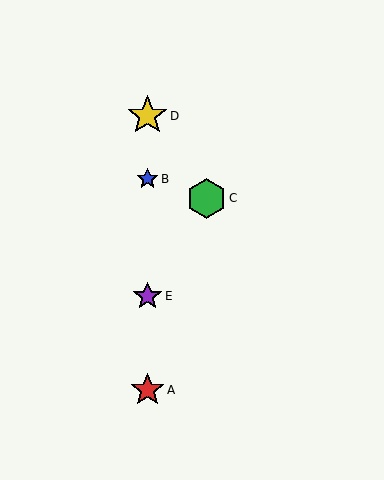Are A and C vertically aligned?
No, A is at x≈147 and C is at x≈206.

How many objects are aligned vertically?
4 objects (A, B, D, E) are aligned vertically.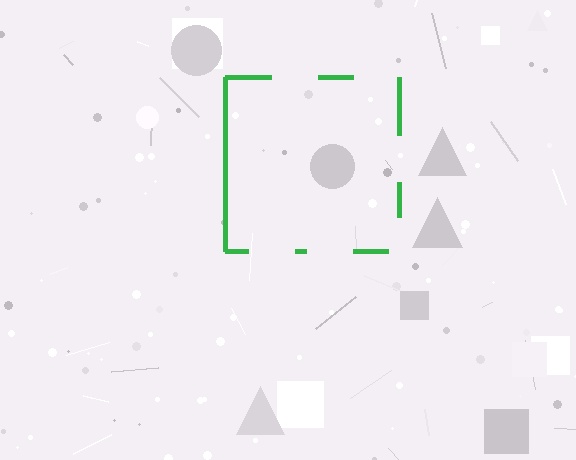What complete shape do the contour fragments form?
The contour fragments form a square.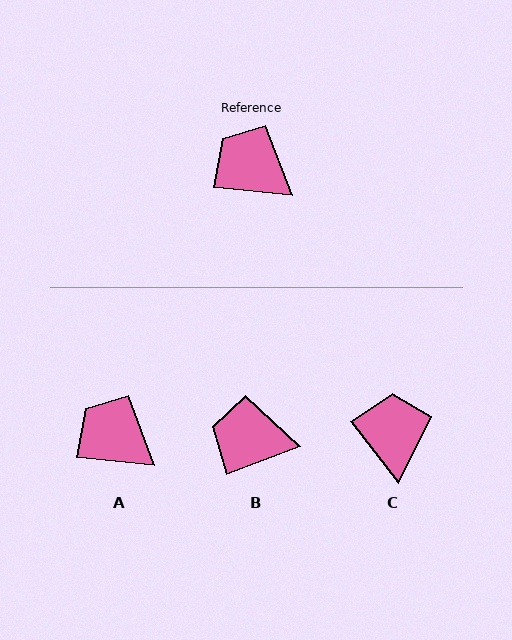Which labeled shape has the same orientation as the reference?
A.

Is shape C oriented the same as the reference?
No, it is off by about 46 degrees.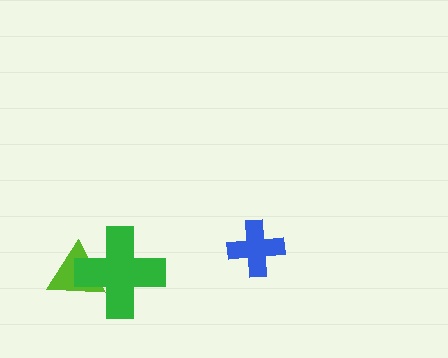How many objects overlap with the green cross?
1 object overlaps with the green cross.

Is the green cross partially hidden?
No, no other shape covers it.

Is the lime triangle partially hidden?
Yes, it is partially covered by another shape.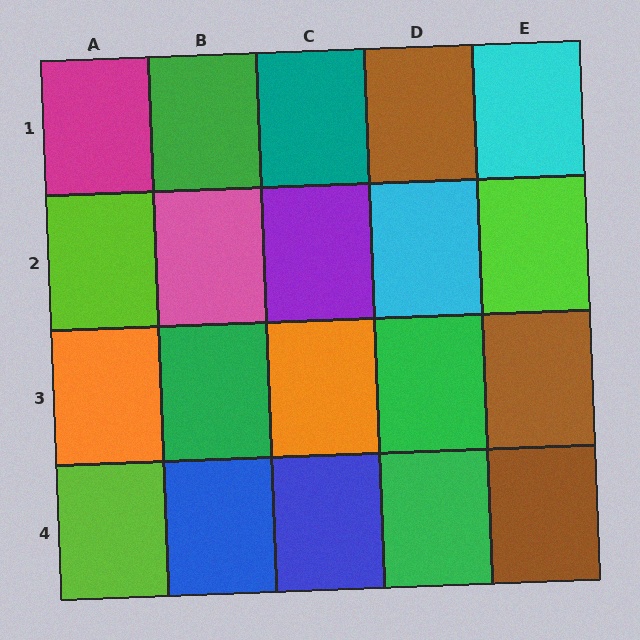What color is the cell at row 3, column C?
Orange.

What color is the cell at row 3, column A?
Orange.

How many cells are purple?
1 cell is purple.